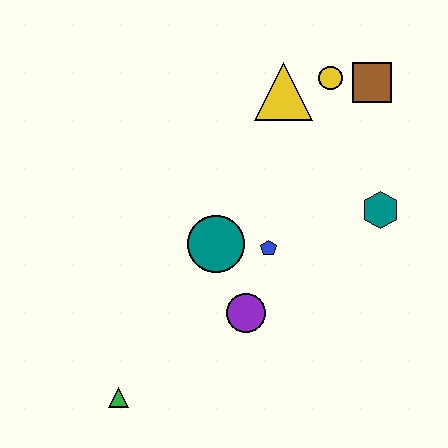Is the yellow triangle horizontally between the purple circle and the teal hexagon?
Yes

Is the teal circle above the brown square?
No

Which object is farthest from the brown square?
The green triangle is farthest from the brown square.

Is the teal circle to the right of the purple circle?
No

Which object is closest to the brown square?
The yellow circle is closest to the brown square.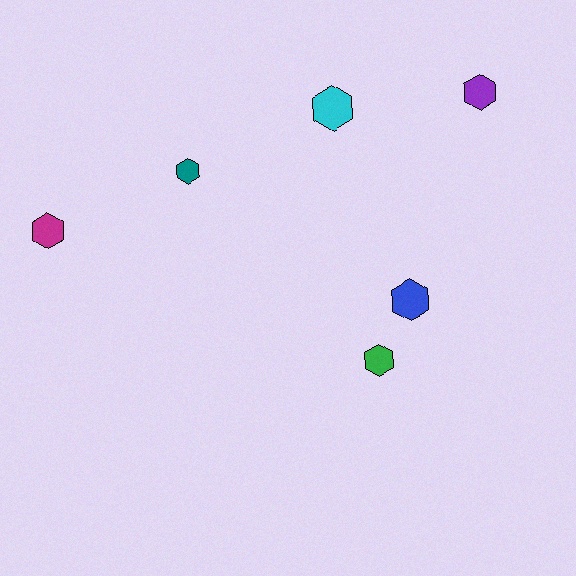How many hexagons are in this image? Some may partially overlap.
There are 6 hexagons.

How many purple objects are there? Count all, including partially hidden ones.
There is 1 purple object.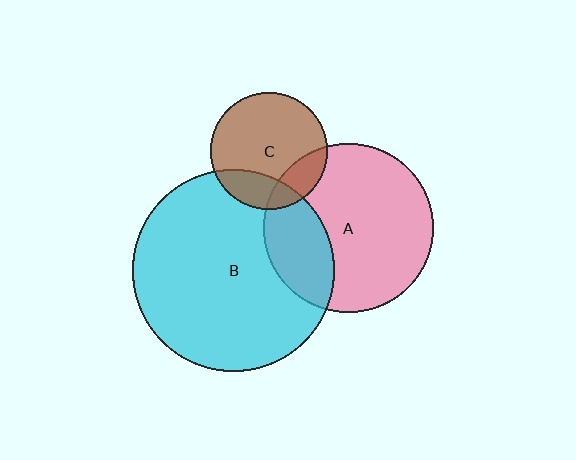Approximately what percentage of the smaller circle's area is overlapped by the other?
Approximately 20%.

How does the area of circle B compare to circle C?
Approximately 2.9 times.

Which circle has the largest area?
Circle B (cyan).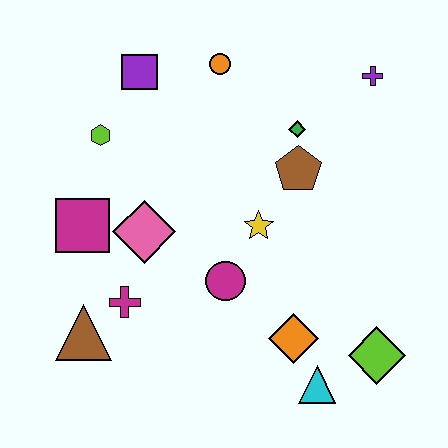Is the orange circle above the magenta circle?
Yes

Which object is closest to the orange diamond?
The cyan triangle is closest to the orange diamond.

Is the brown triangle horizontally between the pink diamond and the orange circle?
No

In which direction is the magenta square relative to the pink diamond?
The magenta square is to the left of the pink diamond.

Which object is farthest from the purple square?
The lime diamond is farthest from the purple square.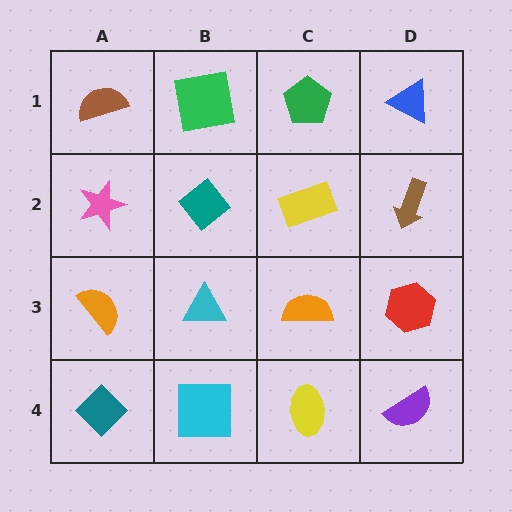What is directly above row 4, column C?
An orange semicircle.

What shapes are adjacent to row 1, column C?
A yellow rectangle (row 2, column C), a green square (row 1, column B), a blue triangle (row 1, column D).